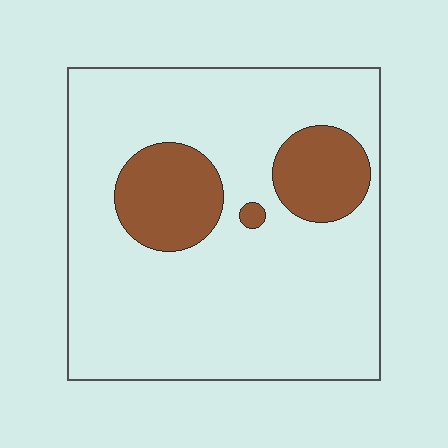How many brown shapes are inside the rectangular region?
3.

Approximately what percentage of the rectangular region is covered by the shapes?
Approximately 20%.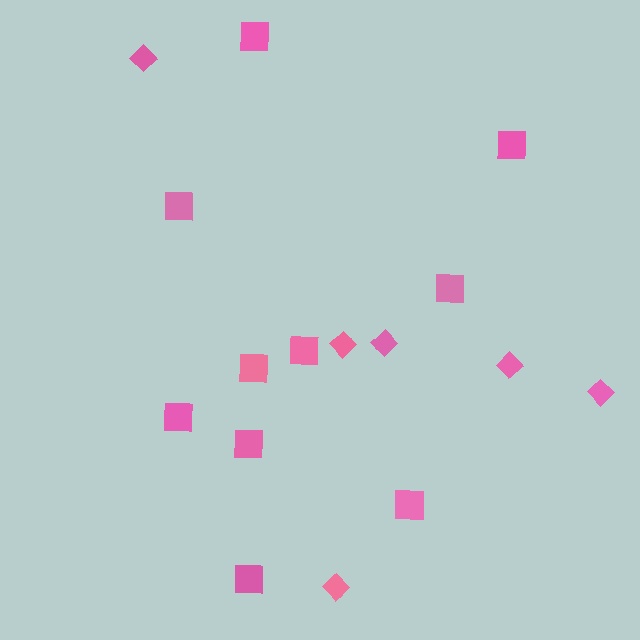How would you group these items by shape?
There are 2 groups: one group of diamonds (6) and one group of squares (10).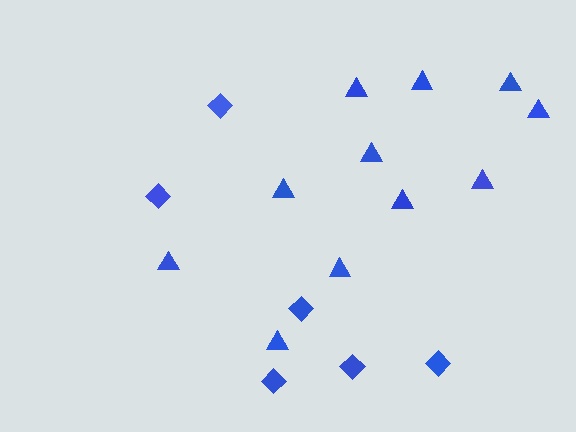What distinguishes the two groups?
There are 2 groups: one group of diamonds (6) and one group of triangles (11).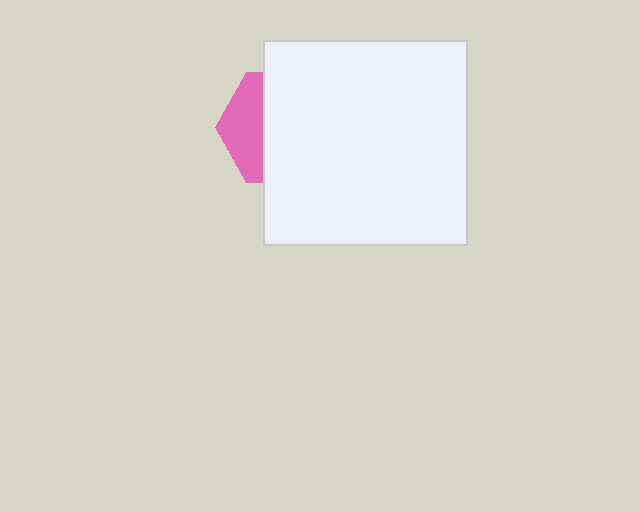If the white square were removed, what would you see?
You would see the complete pink hexagon.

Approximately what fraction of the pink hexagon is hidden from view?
Roughly 66% of the pink hexagon is hidden behind the white square.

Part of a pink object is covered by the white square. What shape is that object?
It is a hexagon.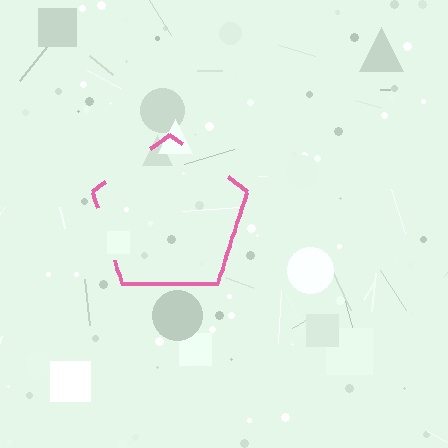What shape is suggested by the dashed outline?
The dashed outline suggests a pentagon.